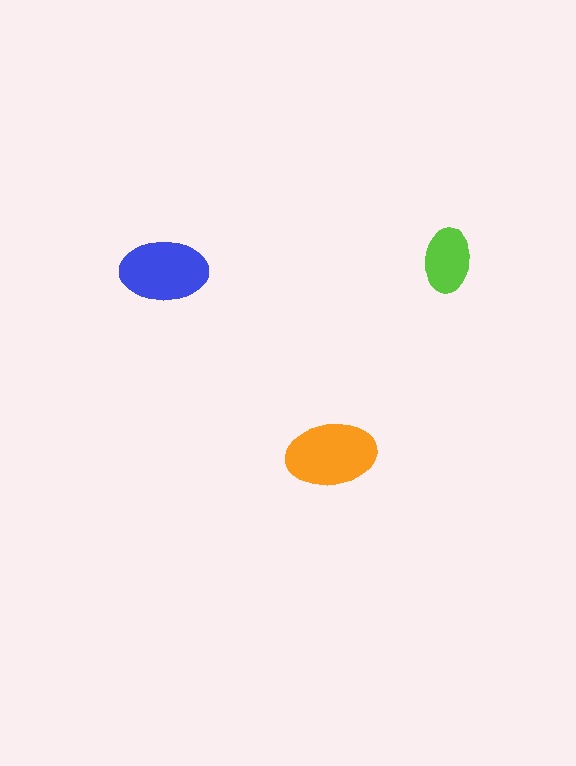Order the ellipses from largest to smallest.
the orange one, the blue one, the lime one.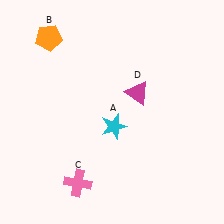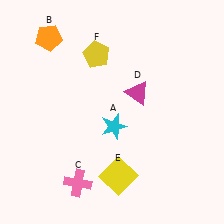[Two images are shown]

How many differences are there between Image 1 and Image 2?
There are 2 differences between the two images.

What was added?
A yellow square (E), a yellow pentagon (F) were added in Image 2.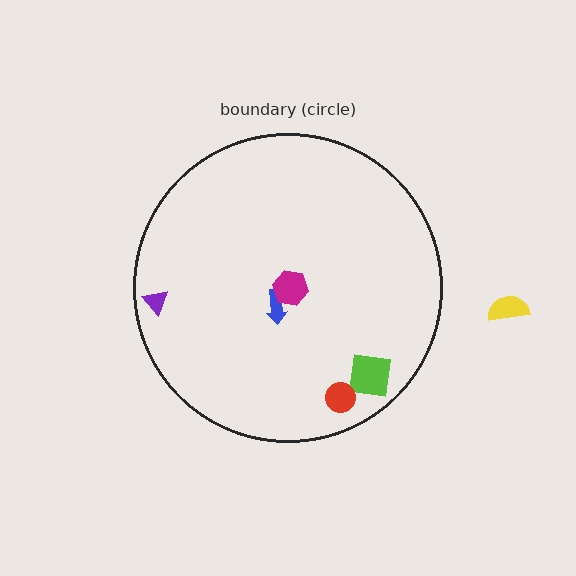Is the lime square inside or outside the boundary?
Inside.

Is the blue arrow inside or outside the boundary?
Inside.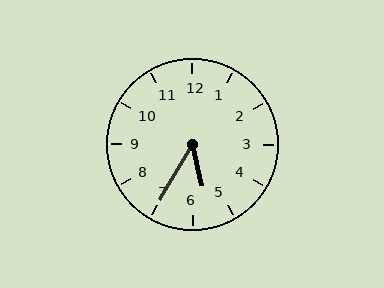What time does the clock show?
5:35.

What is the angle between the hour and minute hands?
Approximately 42 degrees.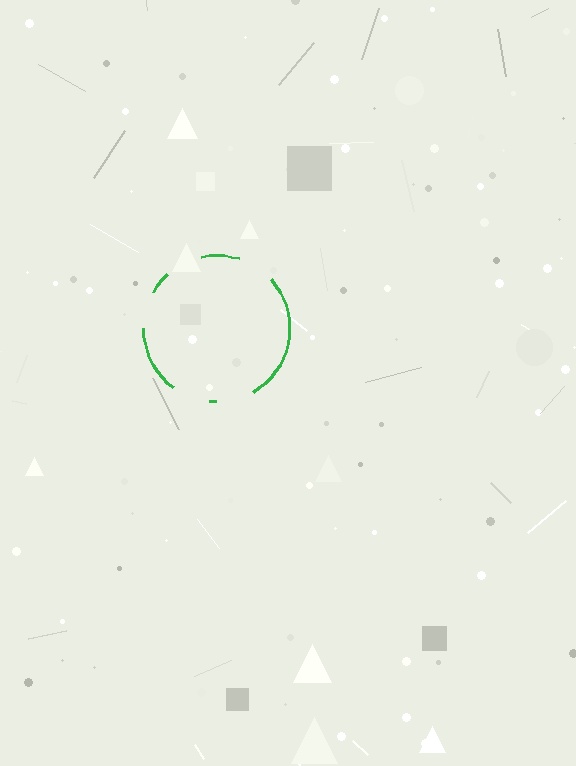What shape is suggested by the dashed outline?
The dashed outline suggests a circle.